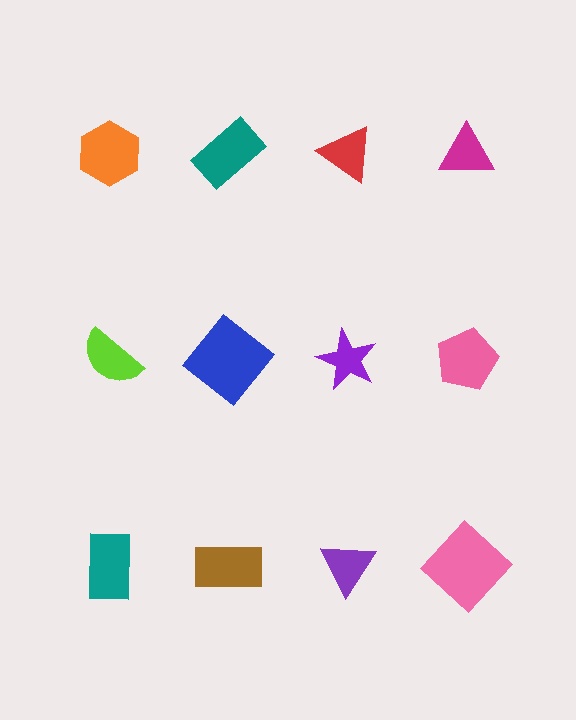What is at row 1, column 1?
An orange hexagon.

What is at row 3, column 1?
A teal rectangle.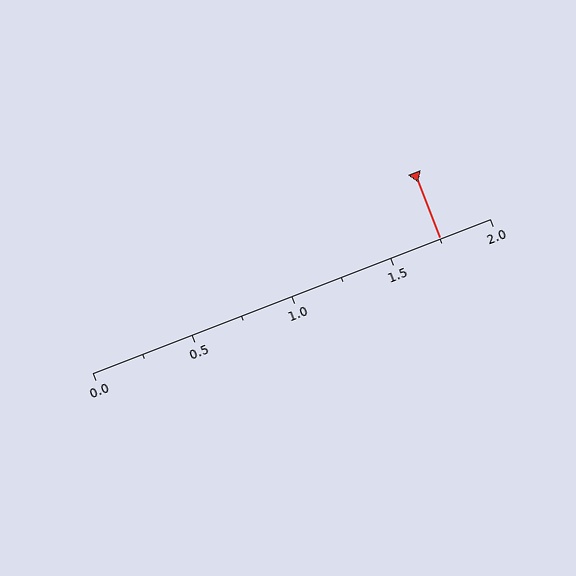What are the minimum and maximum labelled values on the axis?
The axis runs from 0.0 to 2.0.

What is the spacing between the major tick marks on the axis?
The major ticks are spaced 0.5 apart.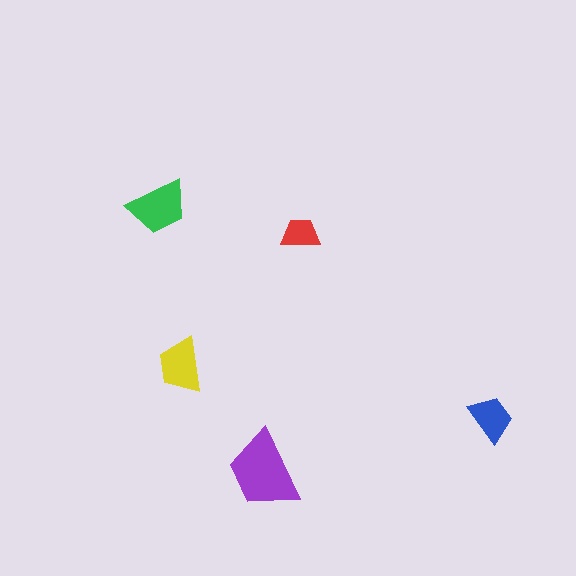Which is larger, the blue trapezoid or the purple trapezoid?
The purple one.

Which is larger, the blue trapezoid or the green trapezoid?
The green one.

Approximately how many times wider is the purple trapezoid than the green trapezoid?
About 1.5 times wider.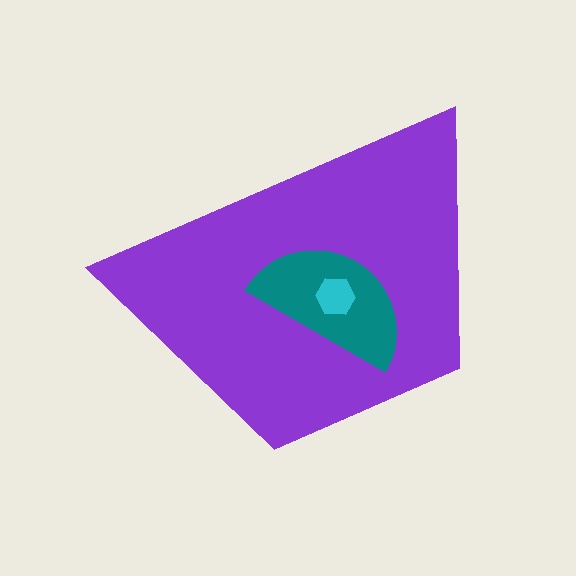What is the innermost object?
The cyan hexagon.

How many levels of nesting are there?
3.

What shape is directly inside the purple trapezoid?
The teal semicircle.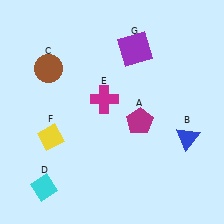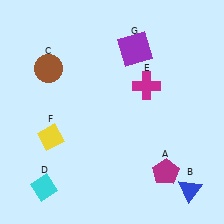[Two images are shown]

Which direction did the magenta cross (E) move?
The magenta cross (E) moved right.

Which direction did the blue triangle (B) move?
The blue triangle (B) moved down.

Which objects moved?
The objects that moved are: the magenta pentagon (A), the blue triangle (B), the magenta cross (E).